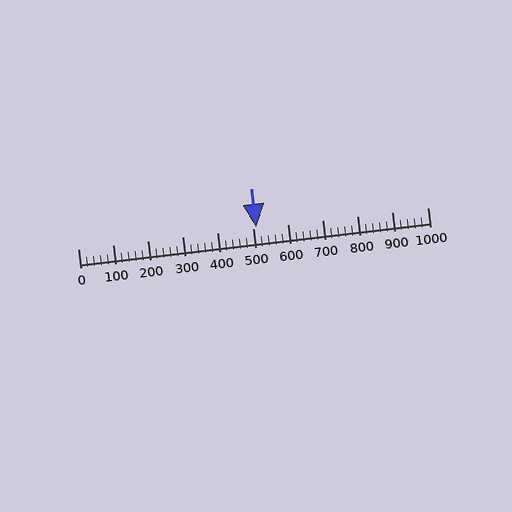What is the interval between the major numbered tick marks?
The major tick marks are spaced 100 units apart.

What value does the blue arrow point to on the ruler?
The blue arrow points to approximately 511.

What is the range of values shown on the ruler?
The ruler shows values from 0 to 1000.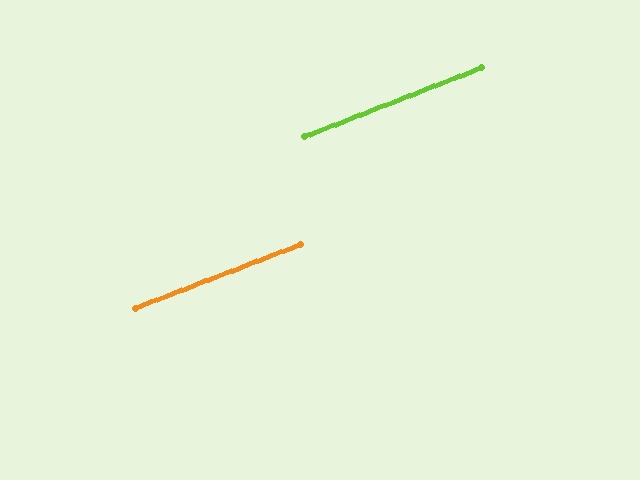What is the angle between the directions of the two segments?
Approximately 0 degrees.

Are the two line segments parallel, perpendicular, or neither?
Parallel — their directions differ by only 0.0°.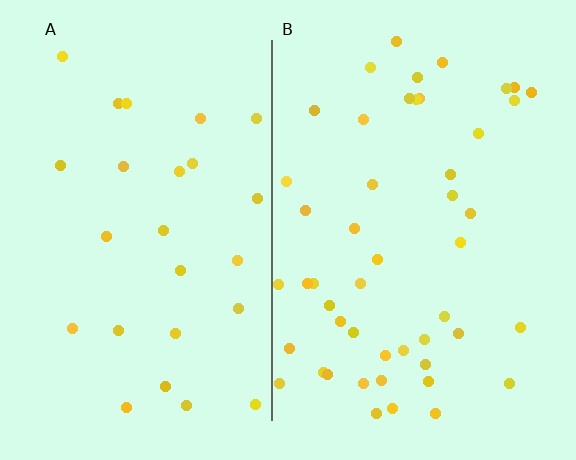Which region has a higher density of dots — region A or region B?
B (the right).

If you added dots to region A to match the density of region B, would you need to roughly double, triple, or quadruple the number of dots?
Approximately double.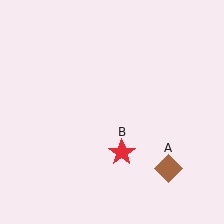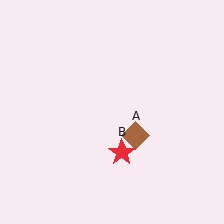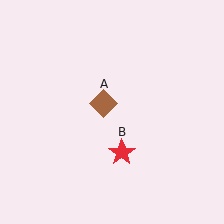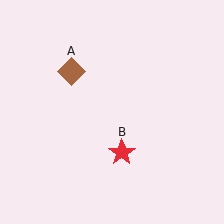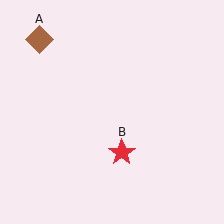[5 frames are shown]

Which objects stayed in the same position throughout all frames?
Red star (object B) remained stationary.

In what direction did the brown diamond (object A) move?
The brown diamond (object A) moved up and to the left.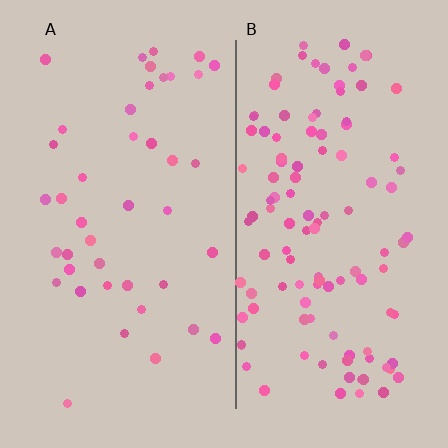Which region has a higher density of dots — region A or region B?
B (the right).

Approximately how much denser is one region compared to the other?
Approximately 2.8× — region B over region A.